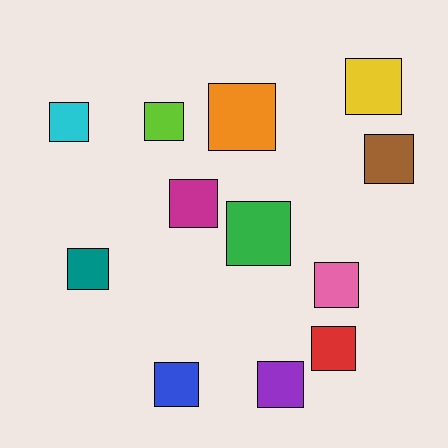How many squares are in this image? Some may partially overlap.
There are 12 squares.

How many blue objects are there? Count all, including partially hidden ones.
There is 1 blue object.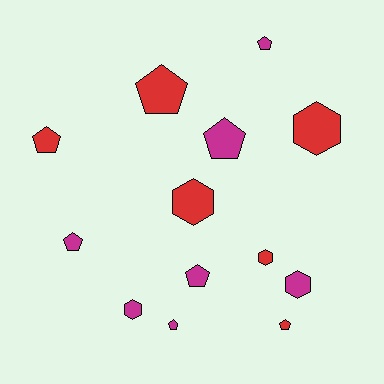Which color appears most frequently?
Magenta, with 7 objects.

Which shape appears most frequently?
Pentagon, with 8 objects.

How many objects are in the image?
There are 13 objects.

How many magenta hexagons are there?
There are 2 magenta hexagons.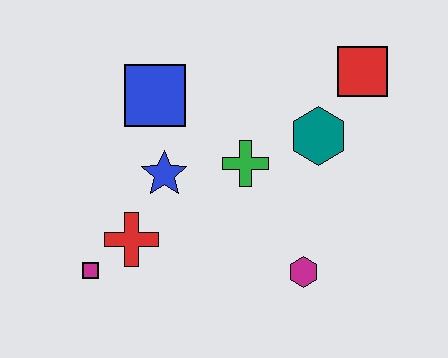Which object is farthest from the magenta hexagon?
The blue square is farthest from the magenta hexagon.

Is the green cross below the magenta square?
No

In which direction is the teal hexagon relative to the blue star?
The teal hexagon is to the right of the blue star.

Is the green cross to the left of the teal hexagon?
Yes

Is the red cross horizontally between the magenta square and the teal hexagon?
Yes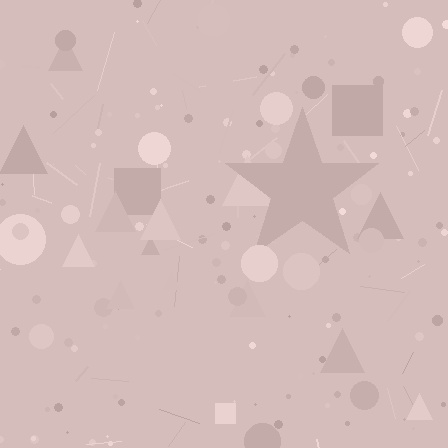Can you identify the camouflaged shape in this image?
The camouflaged shape is a star.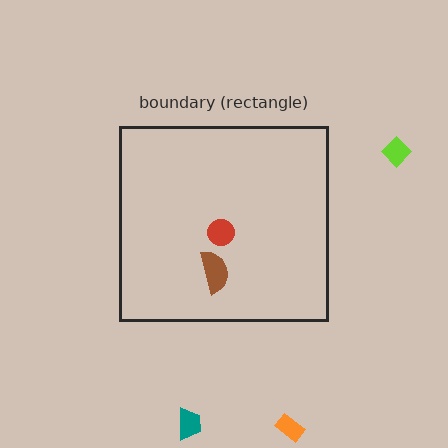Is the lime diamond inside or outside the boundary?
Outside.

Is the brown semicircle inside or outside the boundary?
Inside.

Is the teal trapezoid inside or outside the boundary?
Outside.